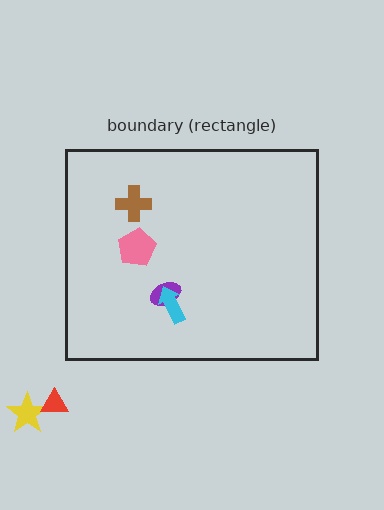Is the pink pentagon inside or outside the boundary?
Inside.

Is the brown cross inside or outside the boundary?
Inside.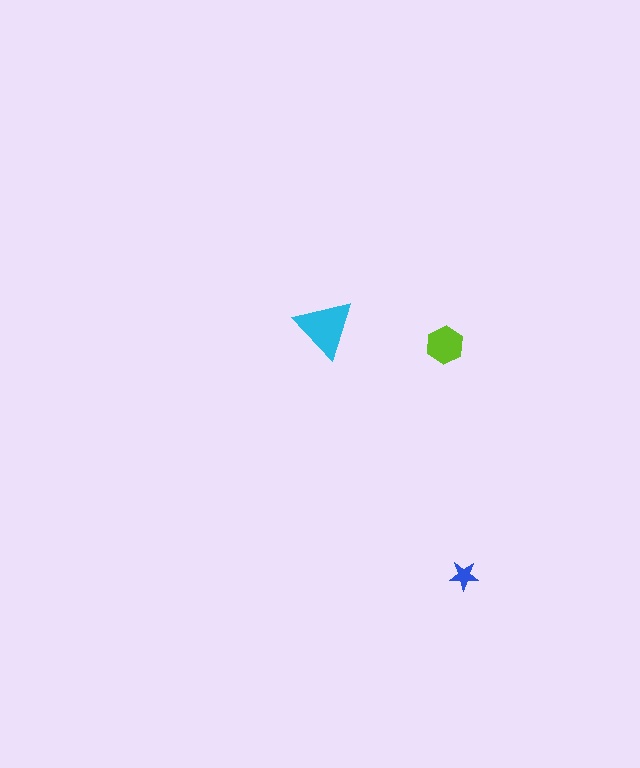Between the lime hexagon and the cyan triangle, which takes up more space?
The cyan triangle.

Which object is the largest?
The cyan triangle.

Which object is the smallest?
The blue star.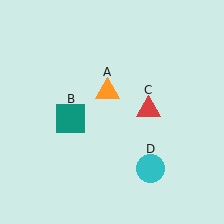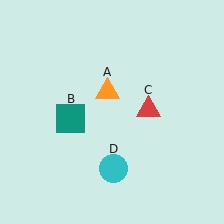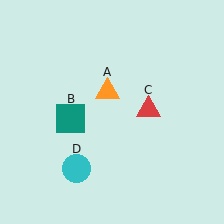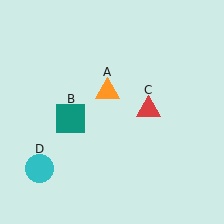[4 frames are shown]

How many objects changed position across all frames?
1 object changed position: cyan circle (object D).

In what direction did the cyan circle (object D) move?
The cyan circle (object D) moved left.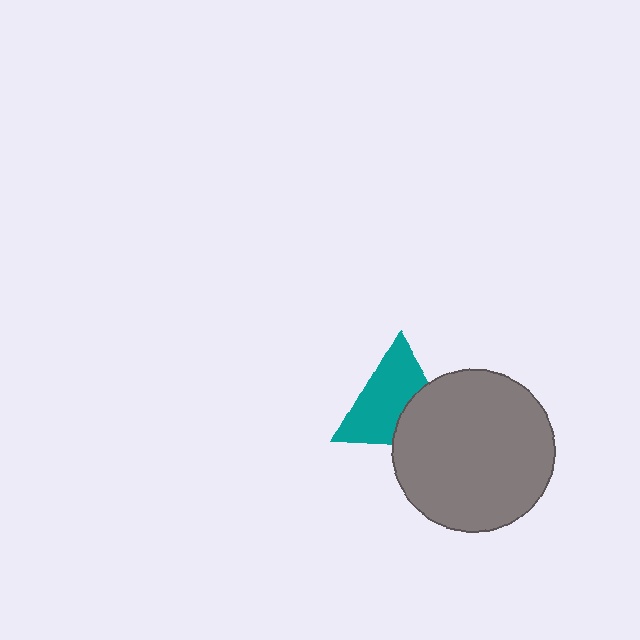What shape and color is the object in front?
The object in front is a gray circle.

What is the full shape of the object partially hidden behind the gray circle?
The partially hidden object is a teal triangle.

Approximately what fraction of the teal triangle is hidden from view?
Roughly 35% of the teal triangle is hidden behind the gray circle.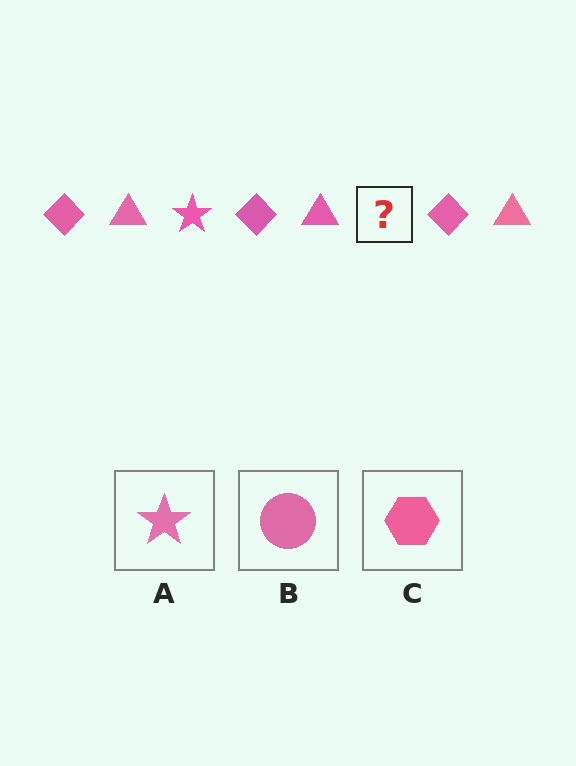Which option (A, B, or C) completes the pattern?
A.